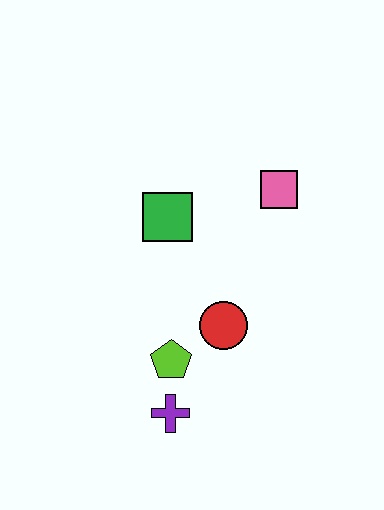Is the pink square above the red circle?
Yes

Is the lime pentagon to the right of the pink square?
No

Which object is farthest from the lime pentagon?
The pink square is farthest from the lime pentagon.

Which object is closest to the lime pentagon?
The purple cross is closest to the lime pentagon.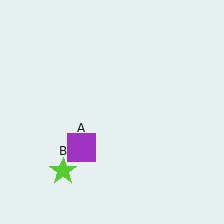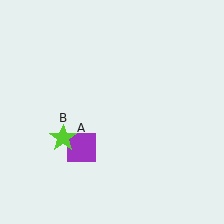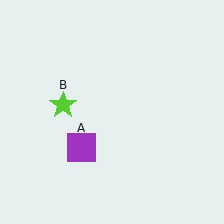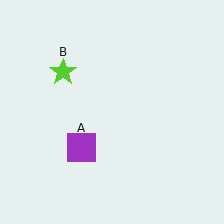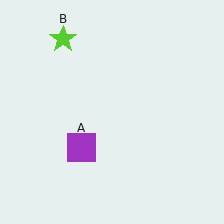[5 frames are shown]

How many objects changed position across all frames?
1 object changed position: lime star (object B).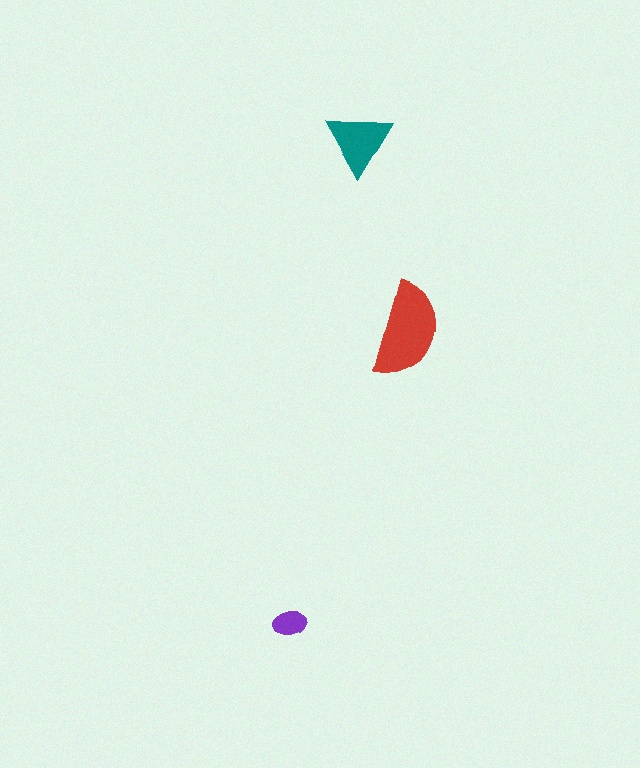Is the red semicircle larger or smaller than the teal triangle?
Larger.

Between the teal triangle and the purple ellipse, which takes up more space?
The teal triangle.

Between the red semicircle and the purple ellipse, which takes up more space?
The red semicircle.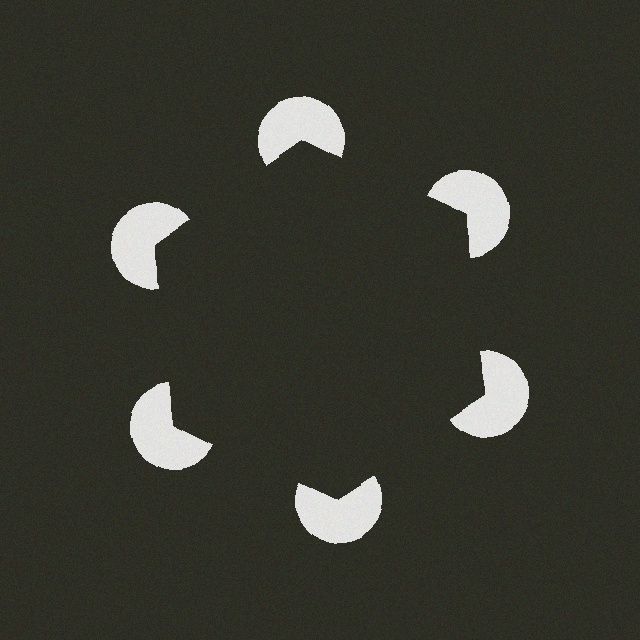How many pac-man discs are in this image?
There are 6 — one at each vertex of the illusory hexagon.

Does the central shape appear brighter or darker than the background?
It typically appears slightly darker than the background, even though no actual brightness change is drawn.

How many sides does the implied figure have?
6 sides.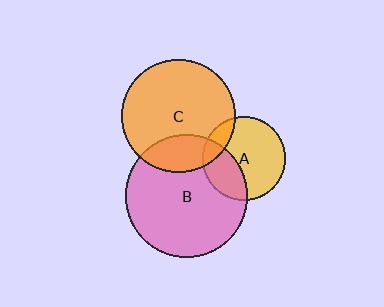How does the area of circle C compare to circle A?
Approximately 1.8 times.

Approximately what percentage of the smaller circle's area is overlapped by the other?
Approximately 20%.